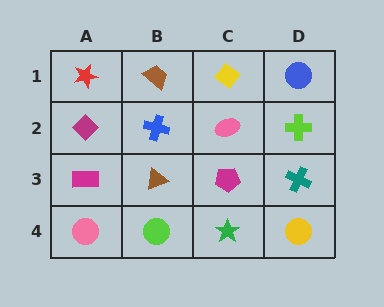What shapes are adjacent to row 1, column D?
A lime cross (row 2, column D), a yellow diamond (row 1, column C).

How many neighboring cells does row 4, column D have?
2.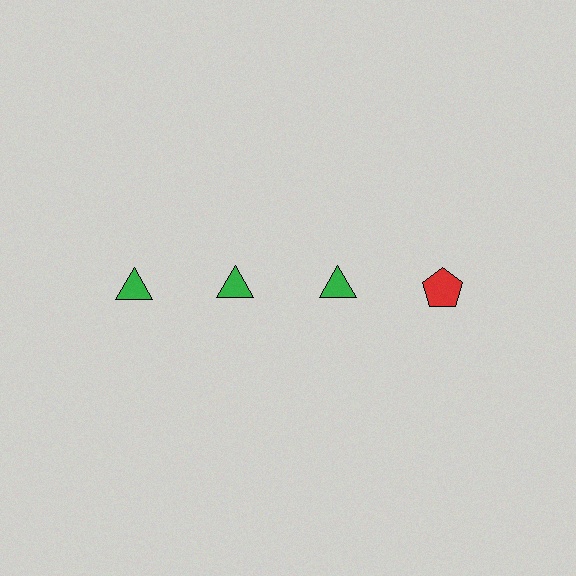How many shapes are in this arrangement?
There are 4 shapes arranged in a grid pattern.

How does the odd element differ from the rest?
It differs in both color (red instead of green) and shape (pentagon instead of triangle).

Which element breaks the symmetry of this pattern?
The red pentagon in the top row, second from right column breaks the symmetry. All other shapes are green triangles.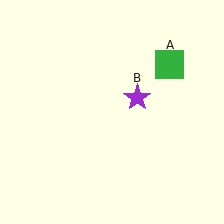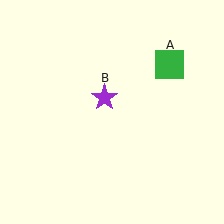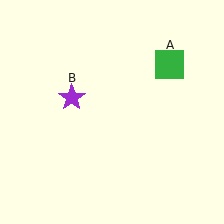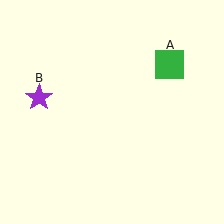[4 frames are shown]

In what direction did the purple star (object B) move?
The purple star (object B) moved left.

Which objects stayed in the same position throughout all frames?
Green square (object A) remained stationary.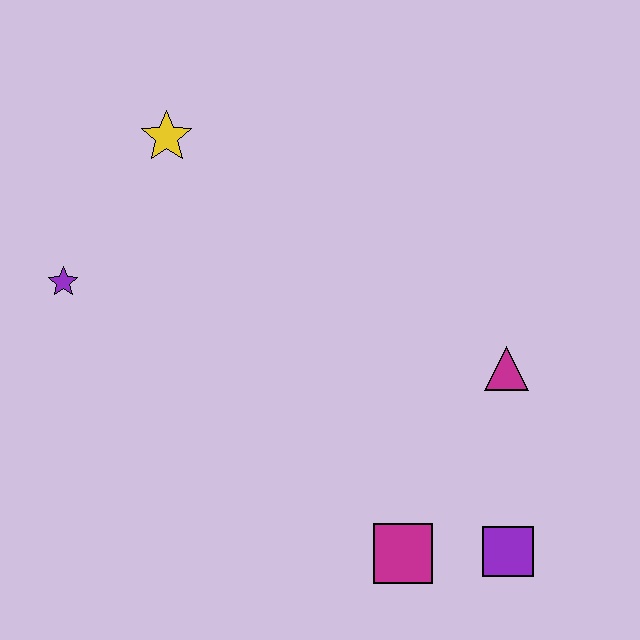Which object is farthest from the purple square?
The yellow star is farthest from the purple square.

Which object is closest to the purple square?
The magenta square is closest to the purple square.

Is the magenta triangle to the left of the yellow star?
No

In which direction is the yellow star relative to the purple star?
The yellow star is above the purple star.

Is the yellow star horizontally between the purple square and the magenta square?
No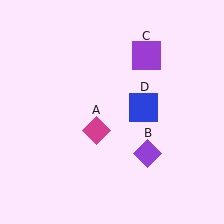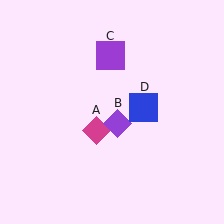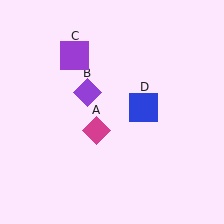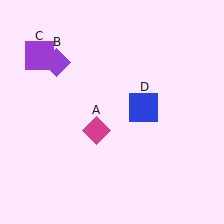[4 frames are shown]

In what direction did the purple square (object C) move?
The purple square (object C) moved left.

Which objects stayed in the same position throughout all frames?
Magenta diamond (object A) and blue square (object D) remained stationary.